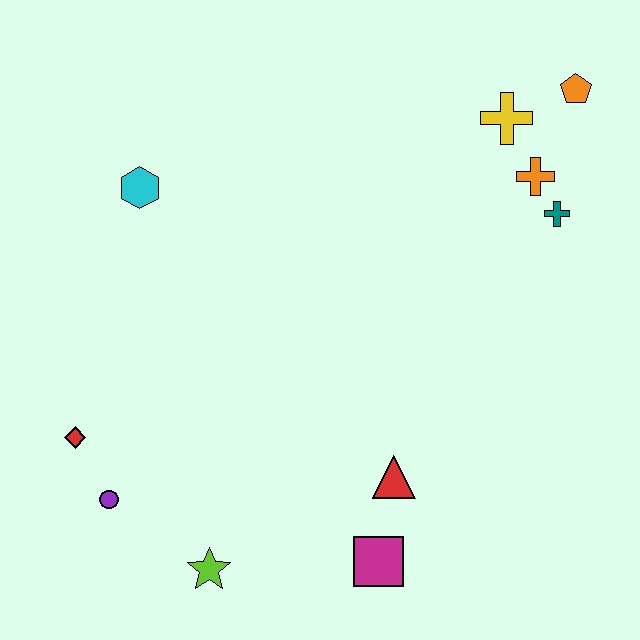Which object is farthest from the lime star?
The orange pentagon is farthest from the lime star.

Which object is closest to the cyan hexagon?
The red diamond is closest to the cyan hexagon.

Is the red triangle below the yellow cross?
Yes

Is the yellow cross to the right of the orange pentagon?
No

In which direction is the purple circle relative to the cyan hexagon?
The purple circle is below the cyan hexagon.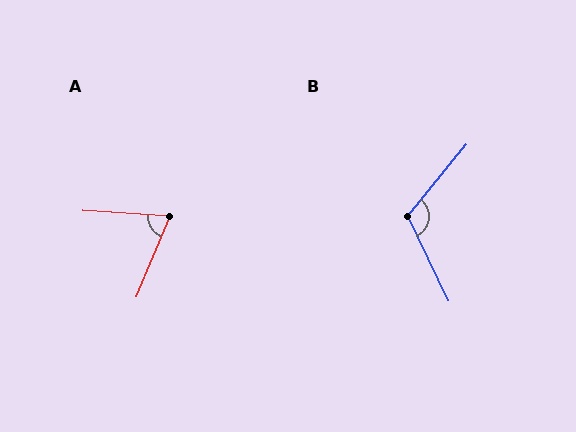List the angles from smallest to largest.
A (71°), B (115°).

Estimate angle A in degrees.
Approximately 71 degrees.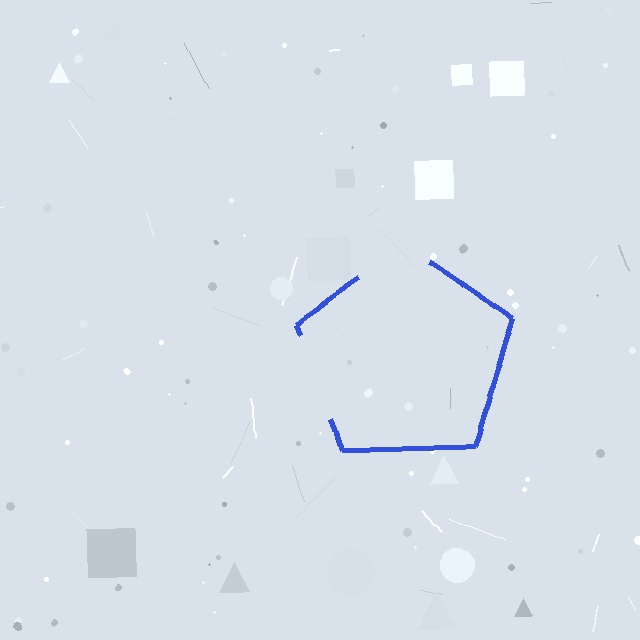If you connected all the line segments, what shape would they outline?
They would outline a pentagon.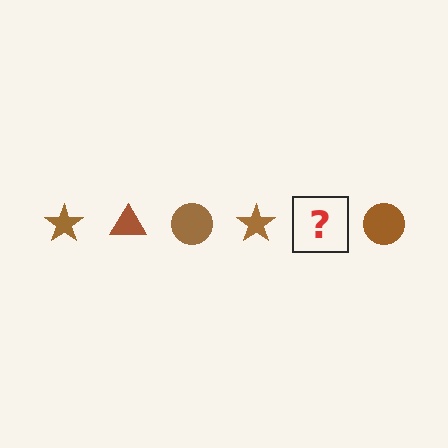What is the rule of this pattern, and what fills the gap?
The rule is that the pattern cycles through star, triangle, circle shapes in brown. The gap should be filled with a brown triangle.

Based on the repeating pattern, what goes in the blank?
The blank should be a brown triangle.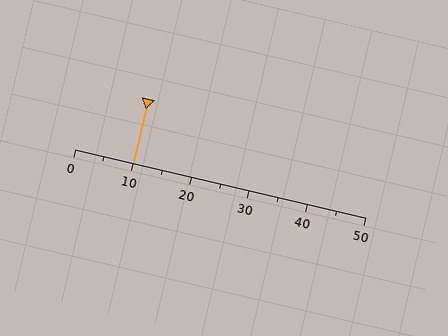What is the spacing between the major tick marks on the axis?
The major ticks are spaced 10 apart.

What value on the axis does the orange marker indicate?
The marker indicates approximately 10.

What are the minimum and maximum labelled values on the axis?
The axis runs from 0 to 50.